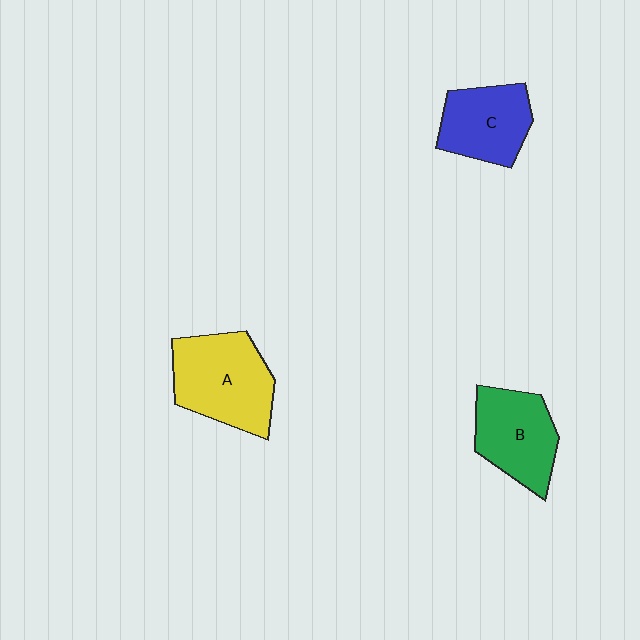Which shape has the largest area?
Shape A (yellow).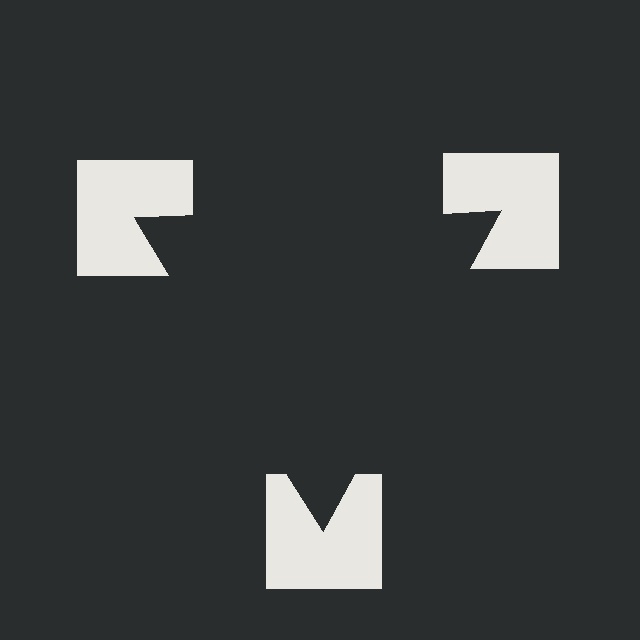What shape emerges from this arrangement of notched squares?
An illusory triangle — its edges are inferred from the aligned wedge cuts in the notched squares, not physically drawn.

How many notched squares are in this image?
There are 3 — one at each vertex of the illusory triangle.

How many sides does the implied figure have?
3 sides.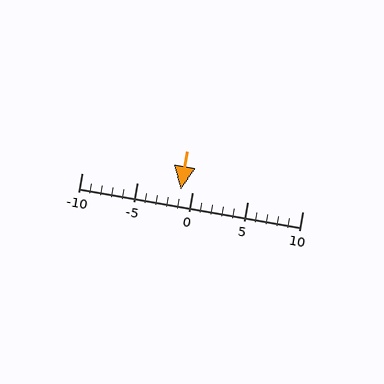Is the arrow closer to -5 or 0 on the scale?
The arrow is closer to 0.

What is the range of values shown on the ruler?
The ruler shows values from -10 to 10.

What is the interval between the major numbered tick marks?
The major tick marks are spaced 5 units apart.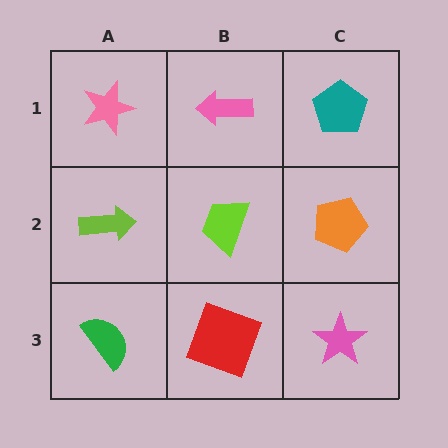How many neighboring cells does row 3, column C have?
2.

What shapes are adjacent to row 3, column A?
A lime arrow (row 2, column A), a red square (row 3, column B).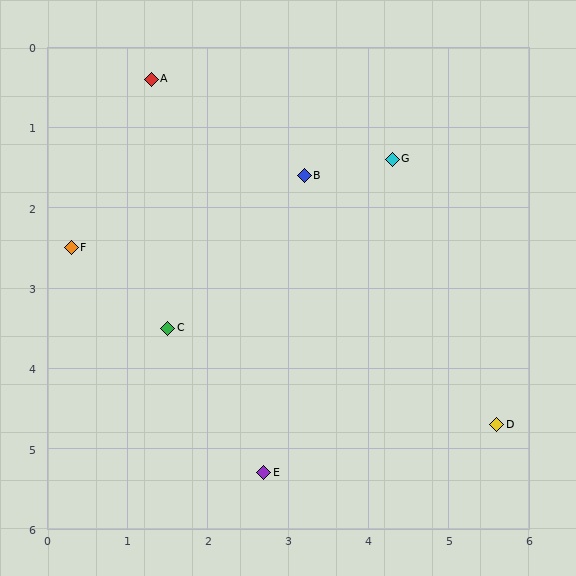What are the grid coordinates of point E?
Point E is at approximately (2.7, 5.3).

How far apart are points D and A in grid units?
Points D and A are about 6.1 grid units apart.